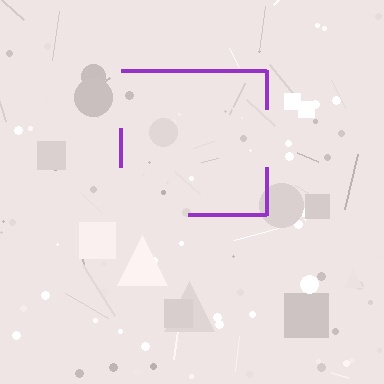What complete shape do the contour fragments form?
The contour fragments form a square.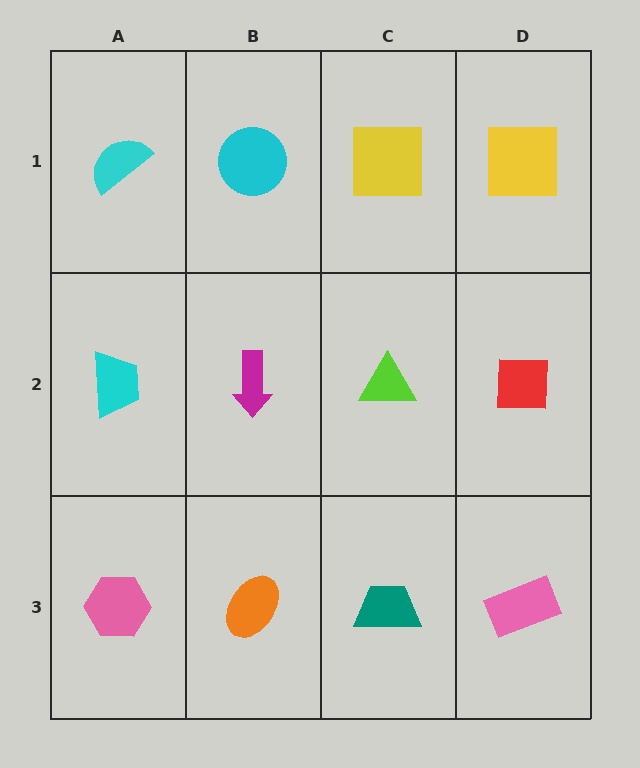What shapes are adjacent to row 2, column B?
A cyan circle (row 1, column B), an orange ellipse (row 3, column B), a cyan trapezoid (row 2, column A), a lime triangle (row 2, column C).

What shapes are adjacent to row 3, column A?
A cyan trapezoid (row 2, column A), an orange ellipse (row 3, column B).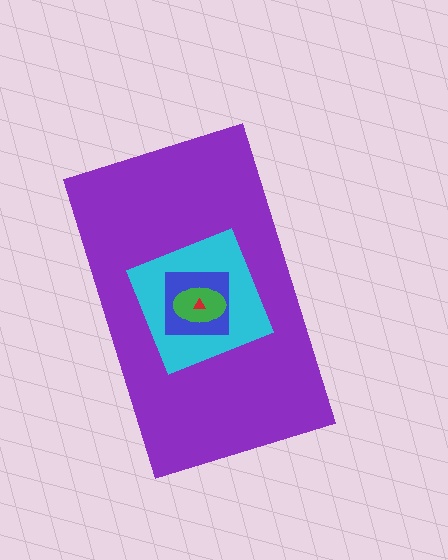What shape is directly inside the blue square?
The green ellipse.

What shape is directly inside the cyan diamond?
The blue square.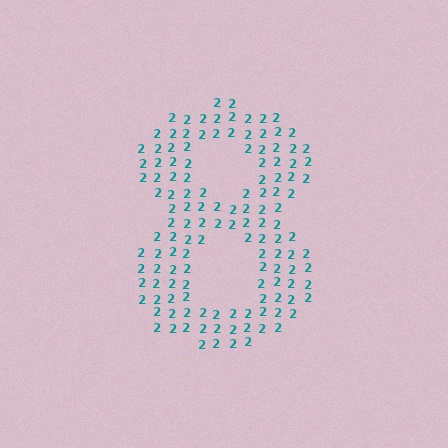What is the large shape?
The large shape is the digit 8.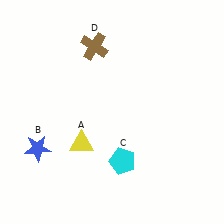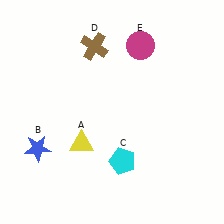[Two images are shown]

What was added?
A magenta circle (E) was added in Image 2.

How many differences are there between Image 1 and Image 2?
There is 1 difference between the two images.